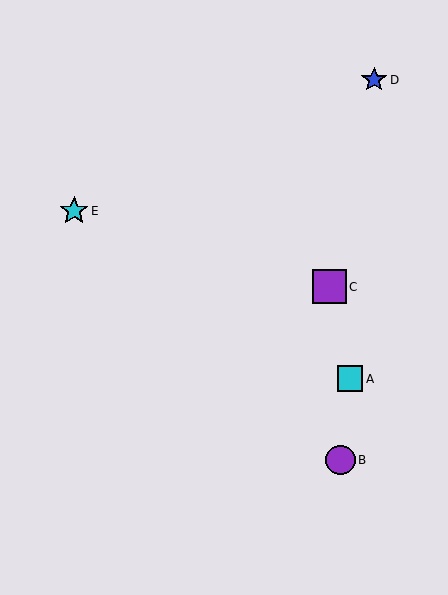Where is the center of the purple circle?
The center of the purple circle is at (340, 460).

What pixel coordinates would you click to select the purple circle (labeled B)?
Click at (340, 460) to select the purple circle B.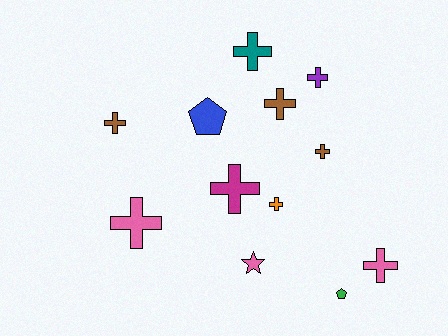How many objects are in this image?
There are 12 objects.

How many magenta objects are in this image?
There is 1 magenta object.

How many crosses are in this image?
There are 9 crosses.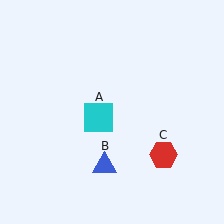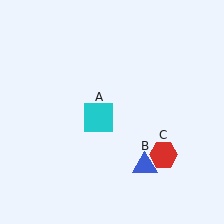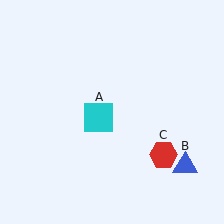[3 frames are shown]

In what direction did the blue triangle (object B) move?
The blue triangle (object B) moved right.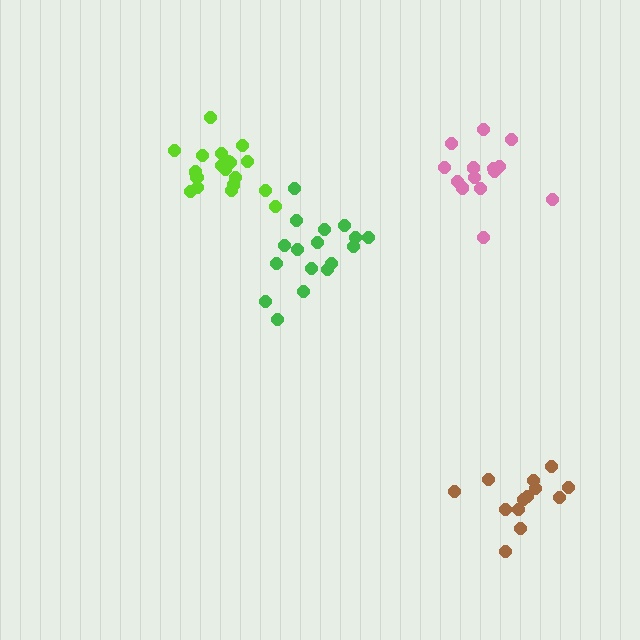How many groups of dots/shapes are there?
There are 4 groups.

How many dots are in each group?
Group 1: 13 dots, Group 2: 17 dots, Group 3: 14 dots, Group 4: 19 dots (63 total).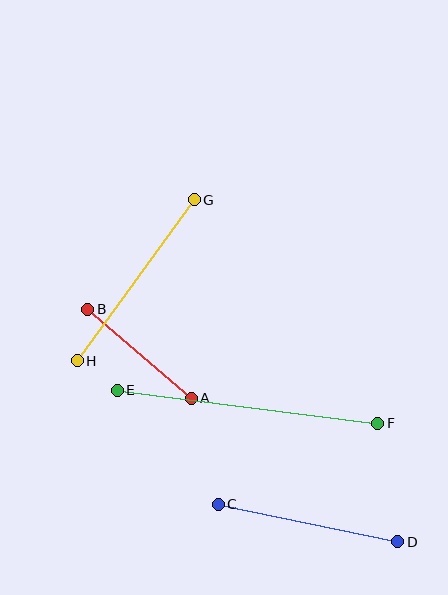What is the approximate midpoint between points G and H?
The midpoint is at approximately (136, 280) pixels.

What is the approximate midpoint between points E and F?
The midpoint is at approximately (248, 407) pixels.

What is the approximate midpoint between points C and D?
The midpoint is at approximately (308, 523) pixels.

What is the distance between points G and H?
The distance is approximately 199 pixels.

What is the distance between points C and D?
The distance is approximately 183 pixels.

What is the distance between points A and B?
The distance is approximately 137 pixels.